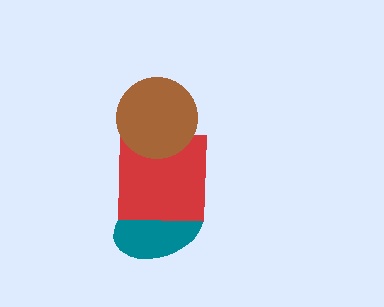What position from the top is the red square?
The red square is 2nd from the top.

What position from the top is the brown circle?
The brown circle is 1st from the top.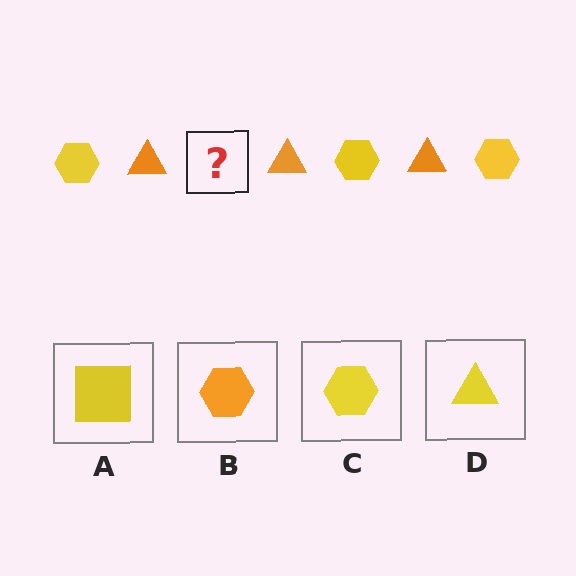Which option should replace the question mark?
Option C.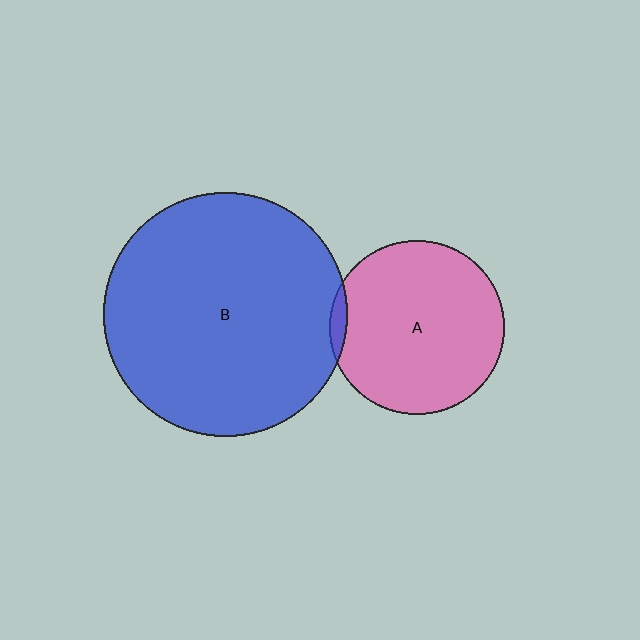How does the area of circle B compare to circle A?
Approximately 2.0 times.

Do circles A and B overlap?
Yes.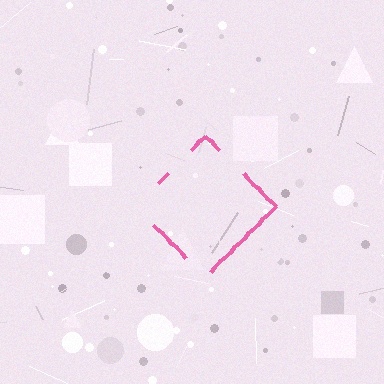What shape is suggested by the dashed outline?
The dashed outline suggests a diamond.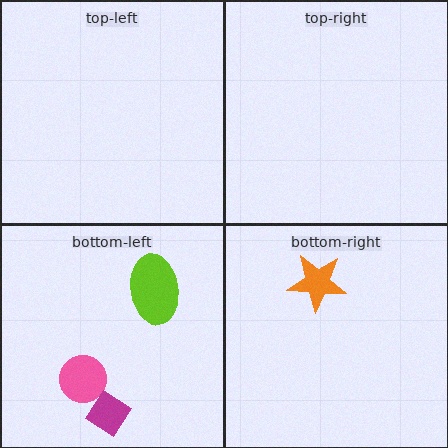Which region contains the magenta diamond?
The bottom-left region.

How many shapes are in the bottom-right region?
1.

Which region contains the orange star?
The bottom-right region.